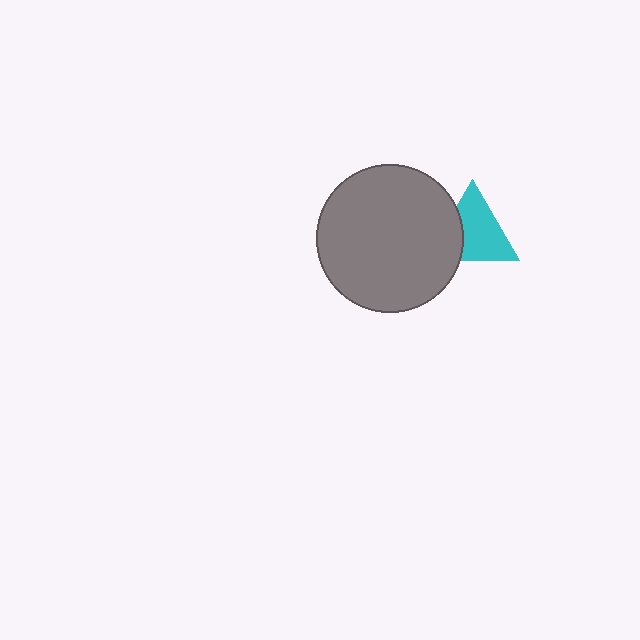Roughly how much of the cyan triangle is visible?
Most of it is visible (roughly 70%).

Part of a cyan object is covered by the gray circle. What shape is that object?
It is a triangle.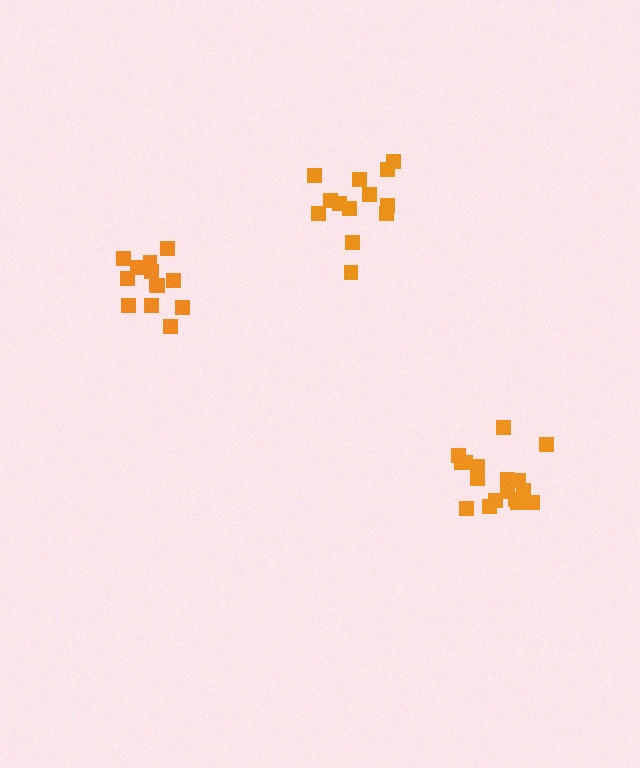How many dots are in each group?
Group 1: 13 dots, Group 2: 13 dots, Group 3: 18 dots (44 total).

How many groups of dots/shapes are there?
There are 3 groups.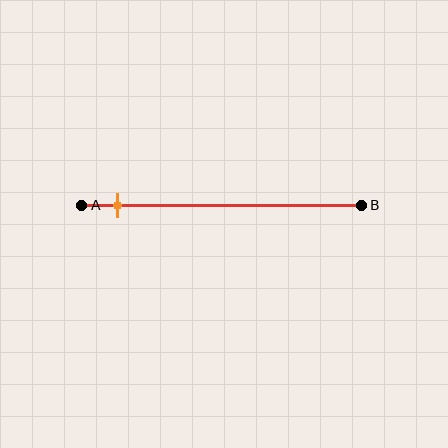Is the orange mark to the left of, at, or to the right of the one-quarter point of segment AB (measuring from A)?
The orange mark is to the left of the one-quarter point of segment AB.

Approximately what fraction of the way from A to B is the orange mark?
The orange mark is approximately 15% of the way from A to B.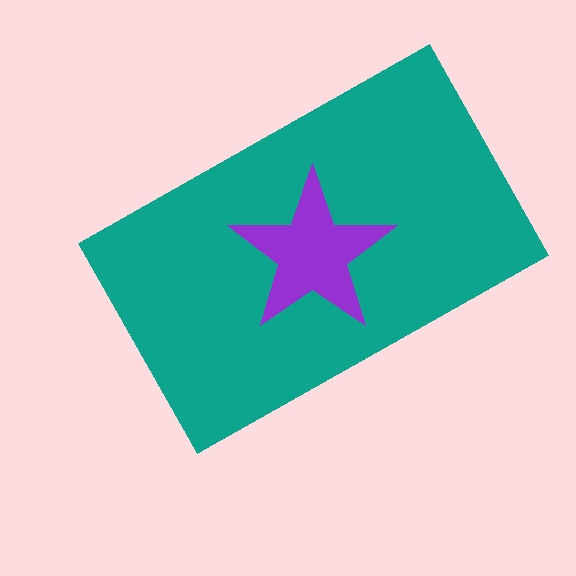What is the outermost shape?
The teal rectangle.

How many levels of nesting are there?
2.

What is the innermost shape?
The purple star.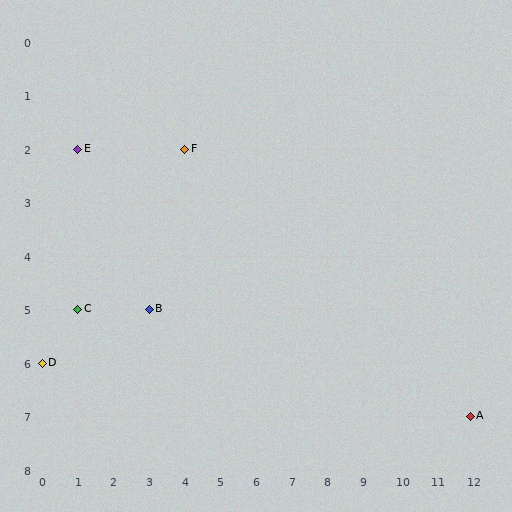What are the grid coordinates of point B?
Point B is at grid coordinates (3, 5).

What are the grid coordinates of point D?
Point D is at grid coordinates (0, 6).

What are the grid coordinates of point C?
Point C is at grid coordinates (1, 5).